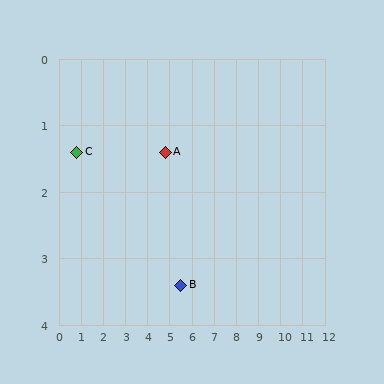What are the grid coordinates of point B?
Point B is at approximately (5.5, 3.4).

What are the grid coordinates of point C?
Point C is at approximately (0.8, 1.4).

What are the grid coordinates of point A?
Point A is at approximately (4.8, 1.4).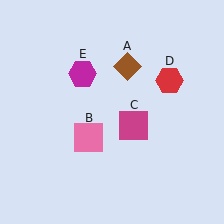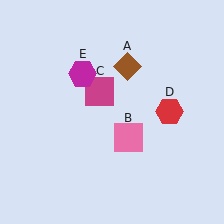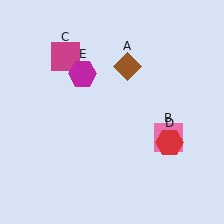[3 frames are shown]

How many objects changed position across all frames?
3 objects changed position: pink square (object B), magenta square (object C), red hexagon (object D).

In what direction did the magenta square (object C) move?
The magenta square (object C) moved up and to the left.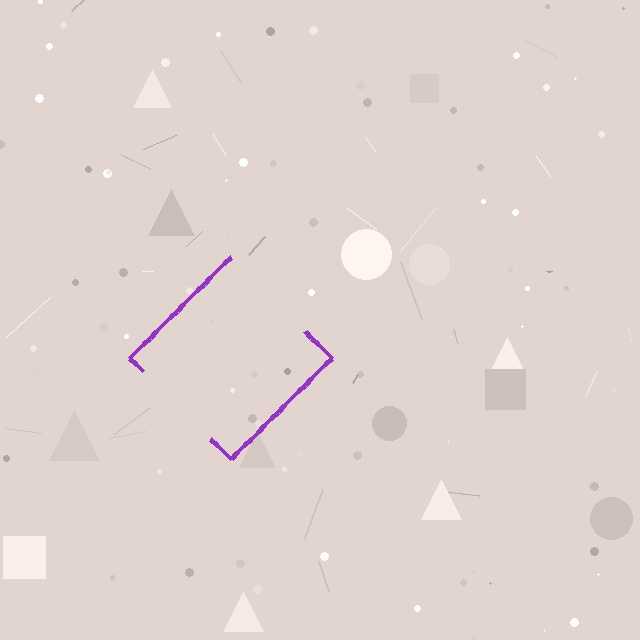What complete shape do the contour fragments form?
The contour fragments form a diamond.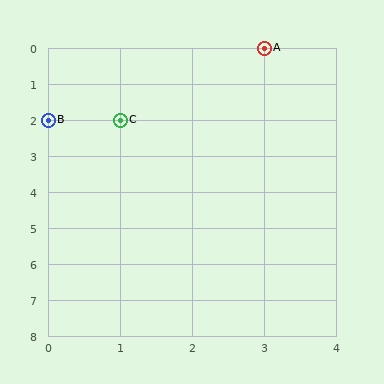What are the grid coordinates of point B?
Point B is at grid coordinates (0, 2).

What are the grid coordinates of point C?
Point C is at grid coordinates (1, 2).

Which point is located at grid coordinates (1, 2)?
Point C is at (1, 2).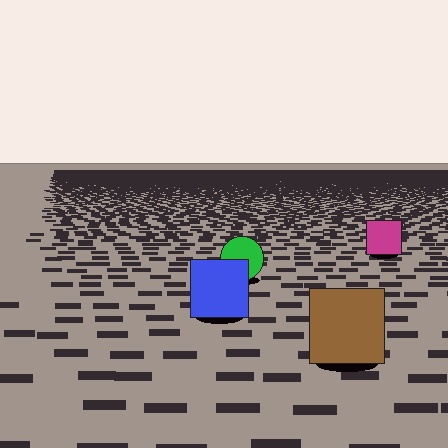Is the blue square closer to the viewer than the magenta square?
Yes. The blue square is closer — you can tell from the texture gradient: the ground texture is coarser near it.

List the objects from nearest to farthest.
From nearest to farthest: the brown square, the blue square, the green circle, the magenta square.